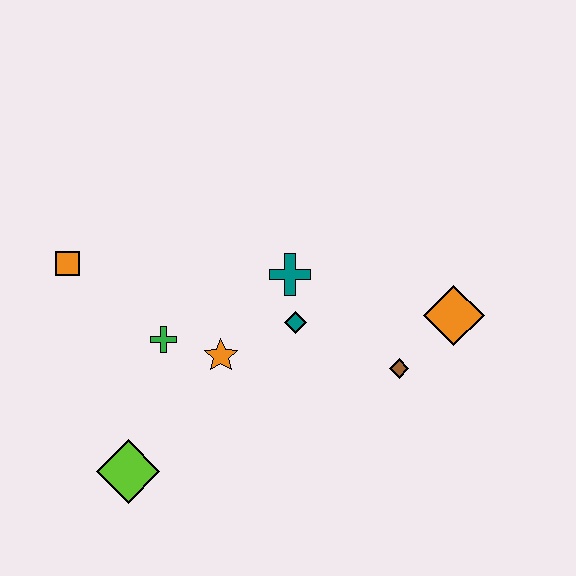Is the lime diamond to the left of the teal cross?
Yes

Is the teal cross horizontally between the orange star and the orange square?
No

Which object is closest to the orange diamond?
The brown diamond is closest to the orange diamond.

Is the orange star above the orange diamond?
No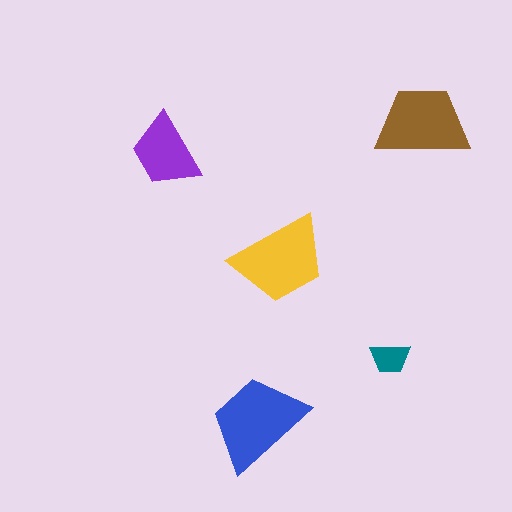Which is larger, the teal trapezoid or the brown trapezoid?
The brown one.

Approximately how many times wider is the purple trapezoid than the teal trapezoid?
About 2 times wider.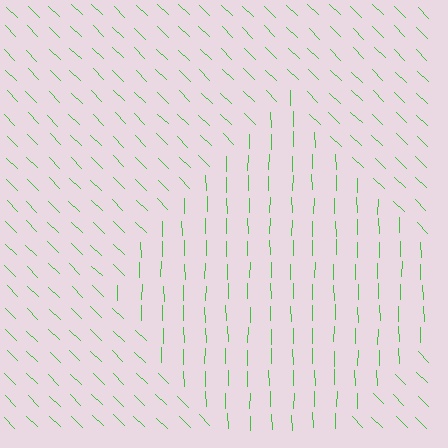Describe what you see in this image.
The image is filled with small green line segments. A diamond region in the image has lines oriented differently from the surrounding lines, creating a visible texture boundary.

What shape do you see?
I see a diamond.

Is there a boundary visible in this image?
Yes, there is a texture boundary formed by a change in line orientation.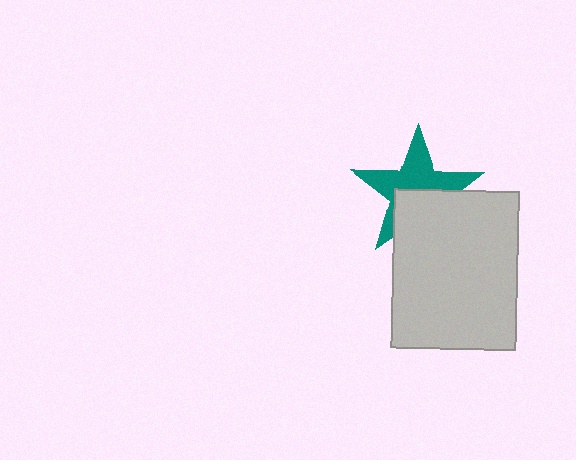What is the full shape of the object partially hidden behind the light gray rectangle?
The partially hidden object is a teal star.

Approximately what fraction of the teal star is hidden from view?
Roughly 42% of the teal star is hidden behind the light gray rectangle.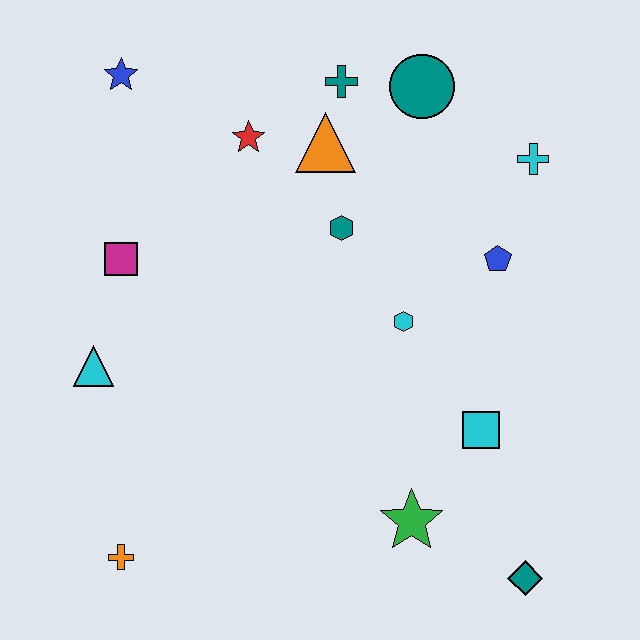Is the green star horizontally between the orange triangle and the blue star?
No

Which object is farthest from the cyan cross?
The orange cross is farthest from the cyan cross.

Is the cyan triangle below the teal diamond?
No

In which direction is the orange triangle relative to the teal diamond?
The orange triangle is above the teal diamond.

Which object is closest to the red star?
The orange triangle is closest to the red star.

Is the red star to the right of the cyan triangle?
Yes